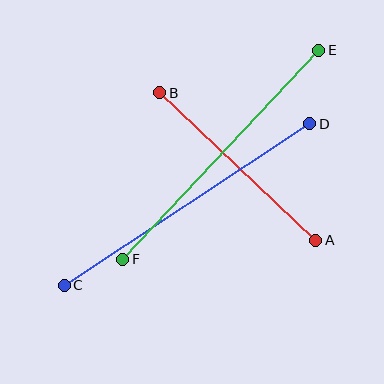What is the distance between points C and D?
The distance is approximately 294 pixels.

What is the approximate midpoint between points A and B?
The midpoint is at approximately (238, 166) pixels.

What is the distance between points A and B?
The distance is approximately 215 pixels.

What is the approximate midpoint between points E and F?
The midpoint is at approximately (221, 155) pixels.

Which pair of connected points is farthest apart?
Points C and D are farthest apart.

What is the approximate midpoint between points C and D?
The midpoint is at approximately (187, 205) pixels.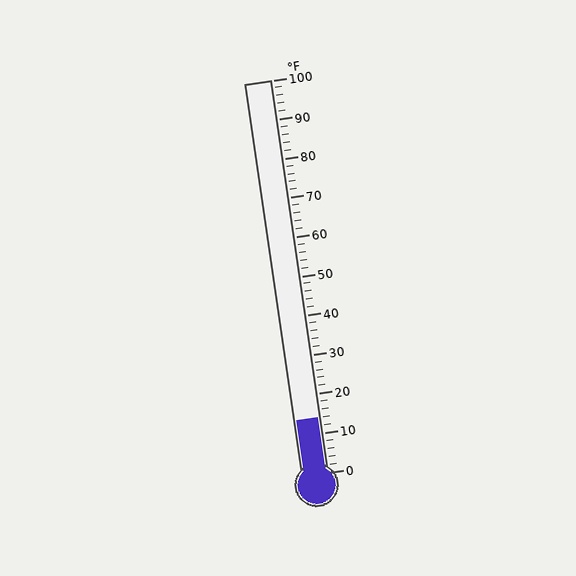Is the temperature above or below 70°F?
The temperature is below 70°F.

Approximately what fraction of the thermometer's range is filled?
The thermometer is filled to approximately 15% of its range.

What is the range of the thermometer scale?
The thermometer scale ranges from 0°F to 100°F.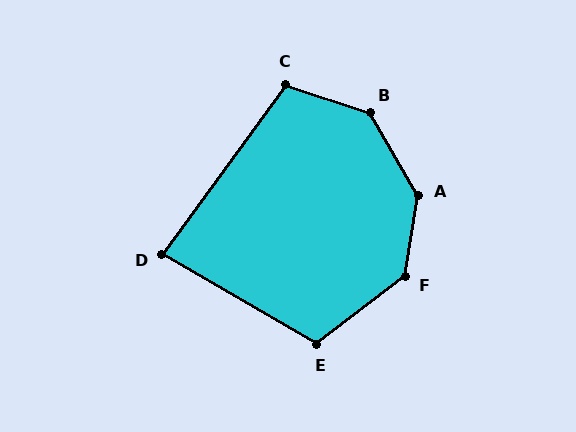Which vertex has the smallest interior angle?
D, at approximately 84 degrees.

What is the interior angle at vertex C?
Approximately 107 degrees (obtuse).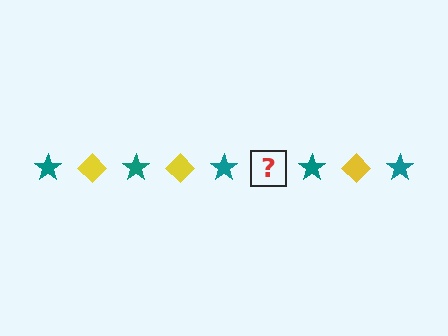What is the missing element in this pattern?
The missing element is a yellow diamond.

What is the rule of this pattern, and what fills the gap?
The rule is that the pattern alternates between teal star and yellow diamond. The gap should be filled with a yellow diamond.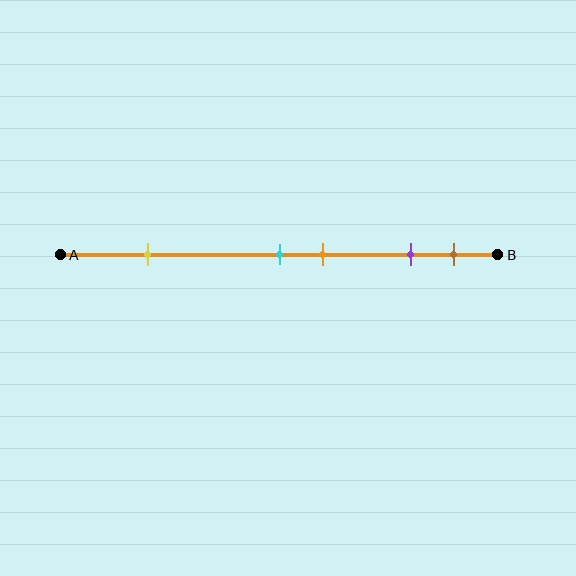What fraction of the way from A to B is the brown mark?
The brown mark is approximately 90% (0.9) of the way from A to B.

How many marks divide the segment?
There are 5 marks dividing the segment.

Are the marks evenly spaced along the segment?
No, the marks are not evenly spaced.